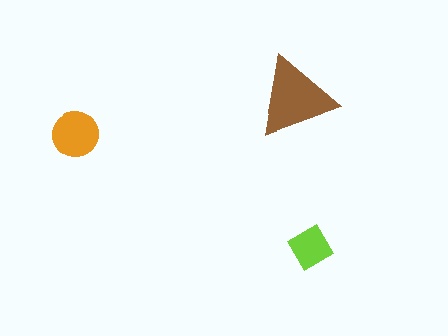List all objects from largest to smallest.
The brown triangle, the orange circle, the lime diamond.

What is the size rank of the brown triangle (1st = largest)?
1st.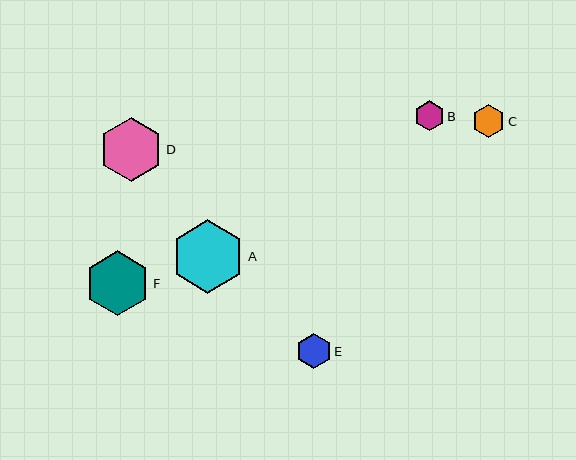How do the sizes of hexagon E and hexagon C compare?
Hexagon E and hexagon C are approximately the same size.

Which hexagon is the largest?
Hexagon A is the largest with a size of approximately 73 pixels.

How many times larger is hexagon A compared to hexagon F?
Hexagon A is approximately 1.1 times the size of hexagon F.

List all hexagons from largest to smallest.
From largest to smallest: A, F, D, E, C, B.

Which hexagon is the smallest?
Hexagon B is the smallest with a size of approximately 30 pixels.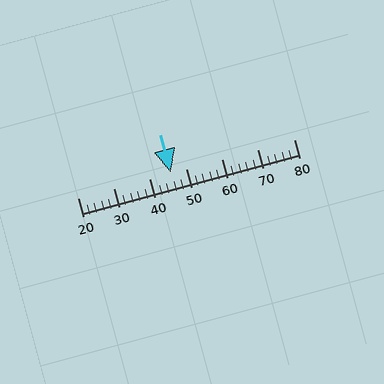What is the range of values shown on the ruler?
The ruler shows values from 20 to 80.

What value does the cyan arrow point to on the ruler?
The cyan arrow points to approximately 46.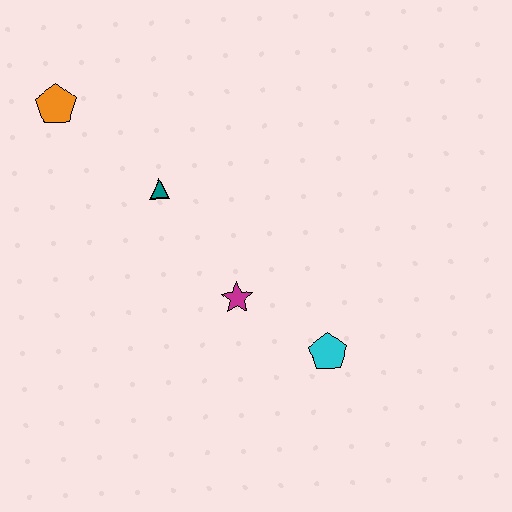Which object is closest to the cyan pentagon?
The magenta star is closest to the cyan pentagon.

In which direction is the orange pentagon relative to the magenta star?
The orange pentagon is above the magenta star.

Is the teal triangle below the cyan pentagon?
No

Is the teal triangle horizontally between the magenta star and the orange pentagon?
Yes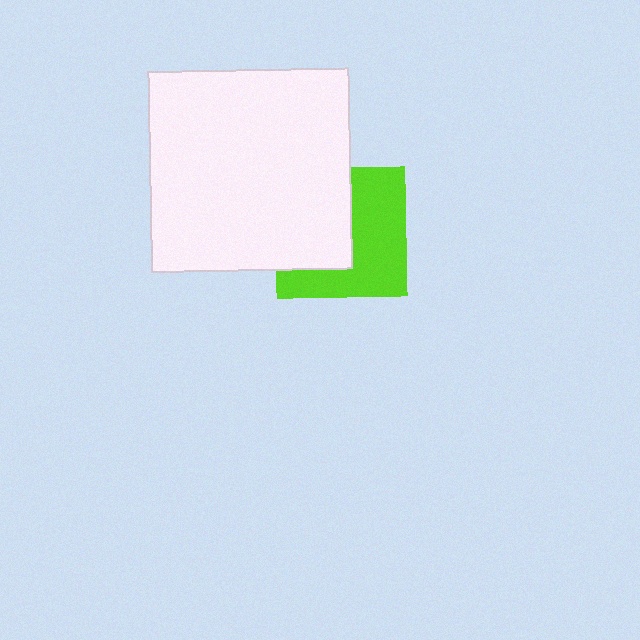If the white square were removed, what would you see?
You would see the complete lime square.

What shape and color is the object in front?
The object in front is a white square.